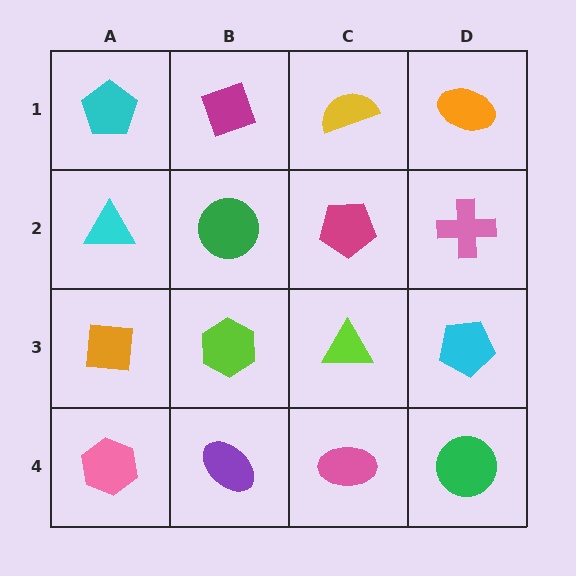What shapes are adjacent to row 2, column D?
An orange ellipse (row 1, column D), a cyan pentagon (row 3, column D), a magenta pentagon (row 2, column C).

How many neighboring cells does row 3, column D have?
3.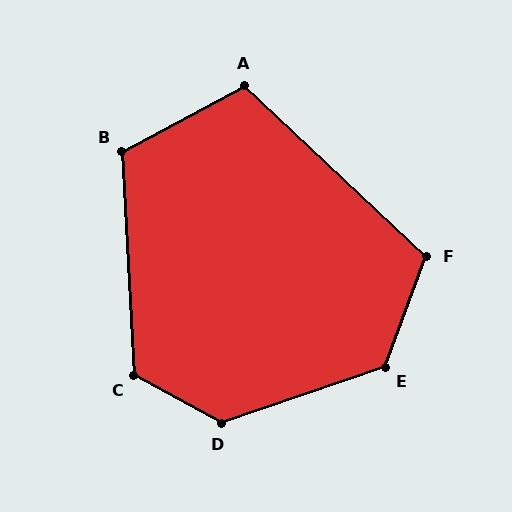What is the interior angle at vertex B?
Approximately 115 degrees (obtuse).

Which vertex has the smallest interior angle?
A, at approximately 109 degrees.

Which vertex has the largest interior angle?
D, at approximately 133 degrees.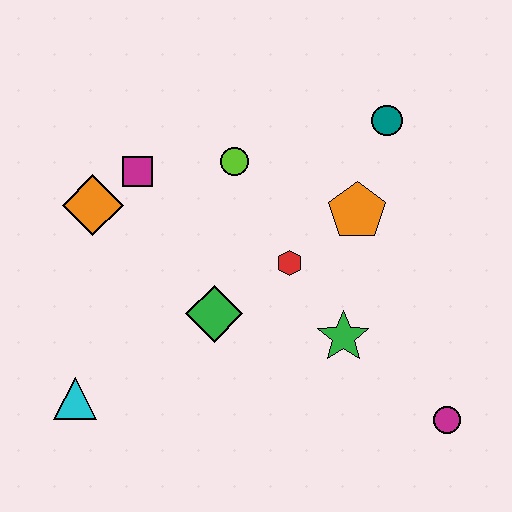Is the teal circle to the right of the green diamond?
Yes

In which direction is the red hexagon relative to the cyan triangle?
The red hexagon is to the right of the cyan triangle.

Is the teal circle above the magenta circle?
Yes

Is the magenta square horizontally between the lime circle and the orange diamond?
Yes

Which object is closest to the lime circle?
The magenta square is closest to the lime circle.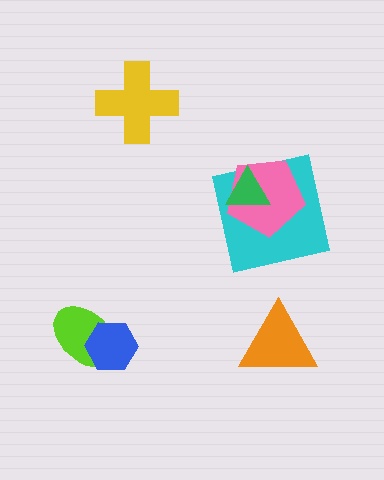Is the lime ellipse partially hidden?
Yes, it is partially covered by another shape.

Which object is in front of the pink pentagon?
The green triangle is in front of the pink pentagon.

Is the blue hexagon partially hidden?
No, no other shape covers it.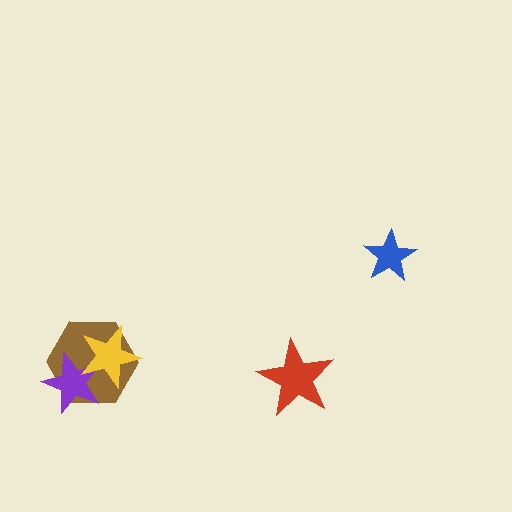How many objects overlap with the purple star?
2 objects overlap with the purple star.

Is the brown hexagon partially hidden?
Yes, it is partially covered by another shape.